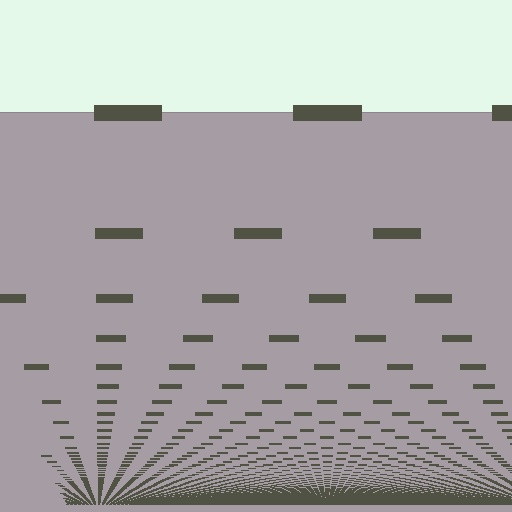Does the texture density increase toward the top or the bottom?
Density increases toward the bottom.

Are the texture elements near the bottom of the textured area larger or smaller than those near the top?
Smaller. The gradient is inverted — elements near the bottom are smaller and denser.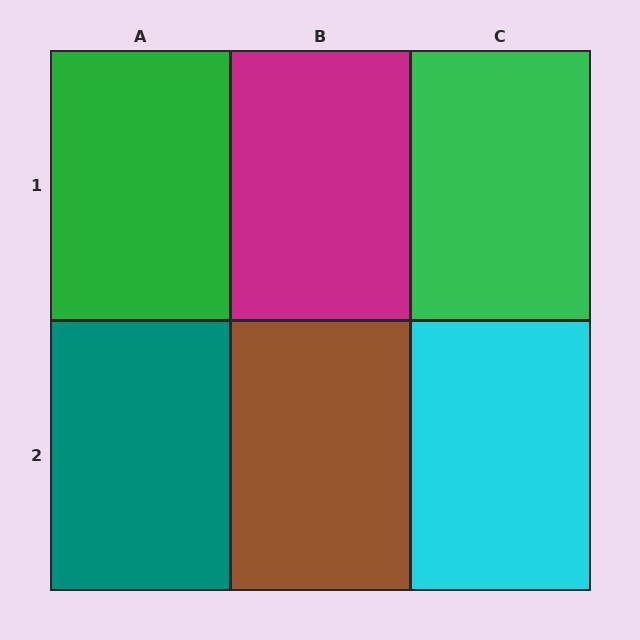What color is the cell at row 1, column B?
Magenta.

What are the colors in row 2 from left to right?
Teal, brown, cyan.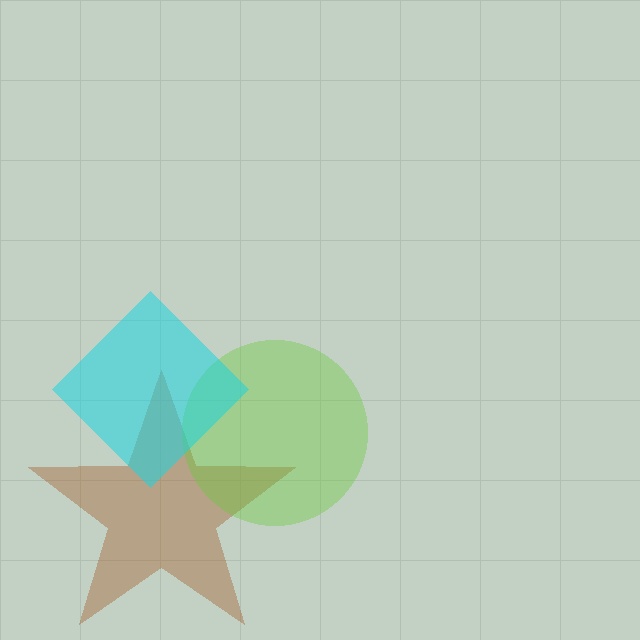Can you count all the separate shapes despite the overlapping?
Yes, there are 3 separate shapes.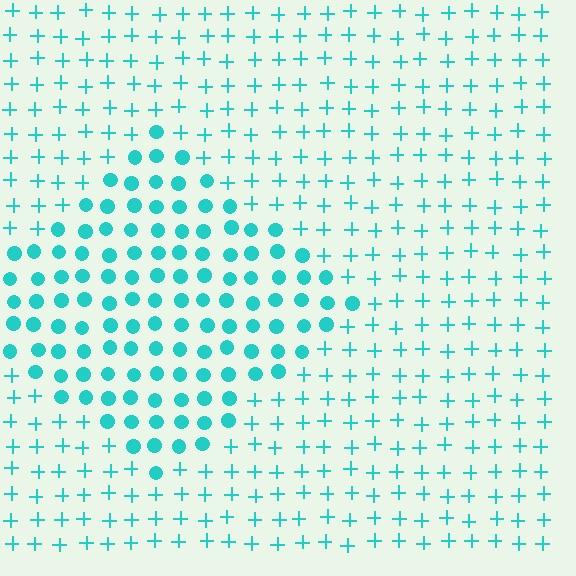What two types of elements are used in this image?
The image uses circles inside the diamond region and plus signs outside it.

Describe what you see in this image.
The image is filled with small cyan elements arranged in a uniform grid. A diamond-shaped region contains circles, while the surrounding area contains plus signs. The boundary is defined purely by the change in element shape.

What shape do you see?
I see a diamond.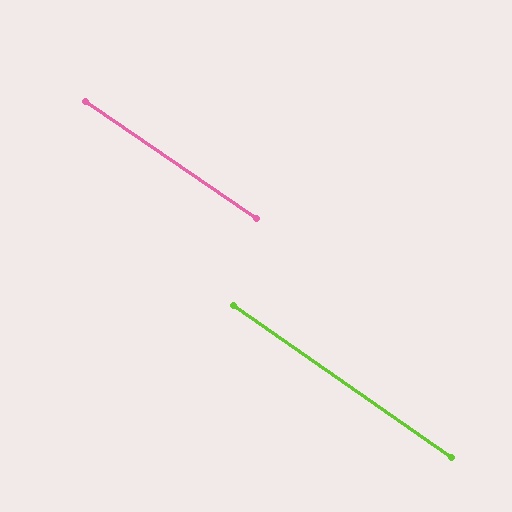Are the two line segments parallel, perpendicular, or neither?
Parallel — their directions differ by only 0.1°.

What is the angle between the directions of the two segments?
Approximately 0 degrees.